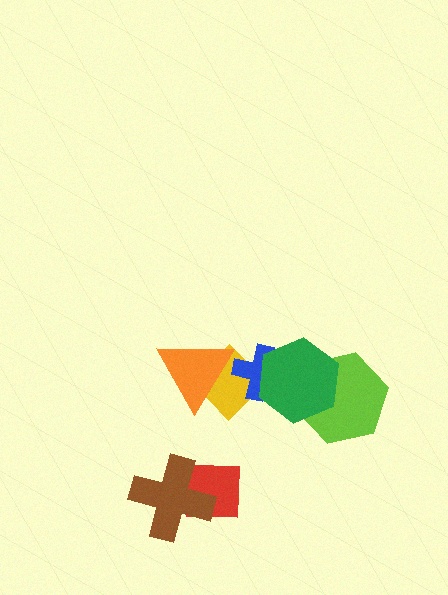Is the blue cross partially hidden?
Yes, it is partially covered by another shape.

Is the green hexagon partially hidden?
No, no other shape covers it.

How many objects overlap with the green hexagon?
2 objects overlap with the green hexagon.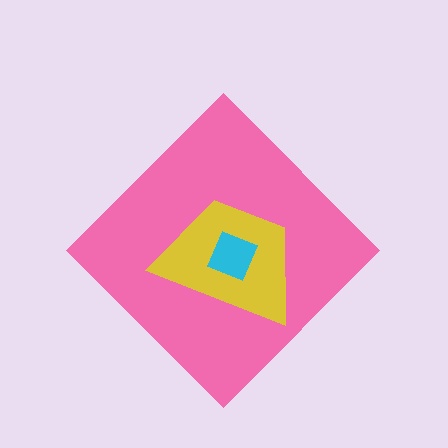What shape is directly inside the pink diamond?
The yellow trapezoid.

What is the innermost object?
The cyan square.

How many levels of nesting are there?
3.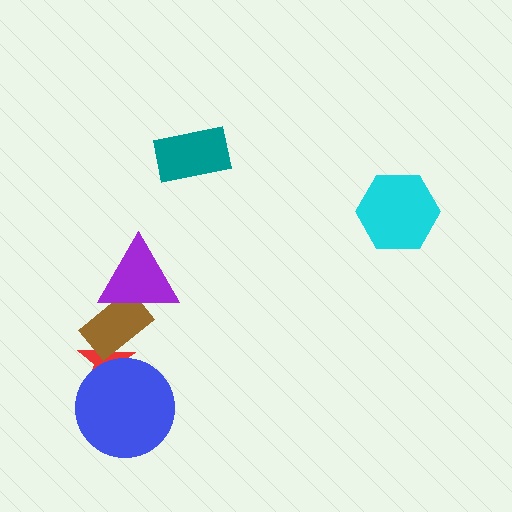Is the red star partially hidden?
Yes, it is partially covered by another shape.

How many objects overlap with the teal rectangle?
0 objects overlap with the teal rectangle.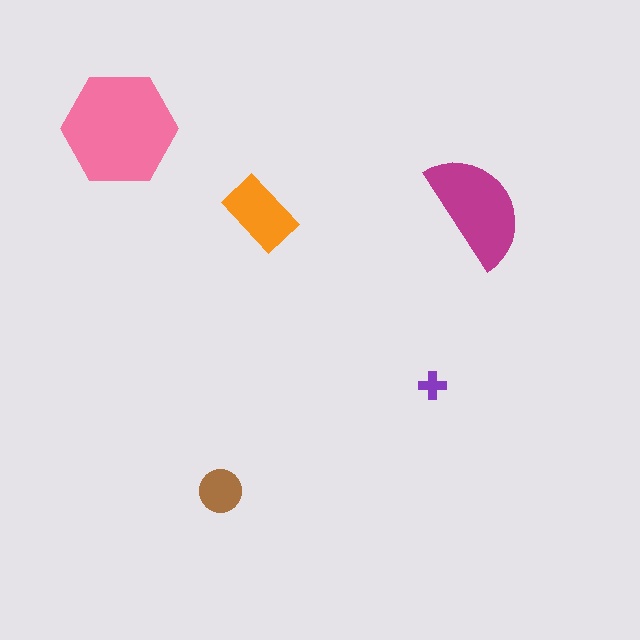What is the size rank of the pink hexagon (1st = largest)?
1st.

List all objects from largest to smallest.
The pink hexagon, the magenta semicircle, the orange rectangle, the brown circle, the purple cross.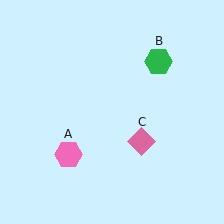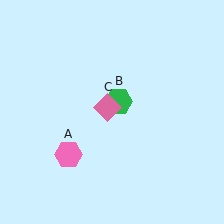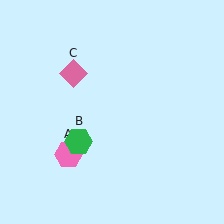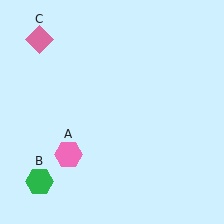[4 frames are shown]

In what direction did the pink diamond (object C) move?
The pink diamond (object C) moved up and to the left.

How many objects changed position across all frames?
2 objects changed position: green hexagon (object B), pink diamond (object C).